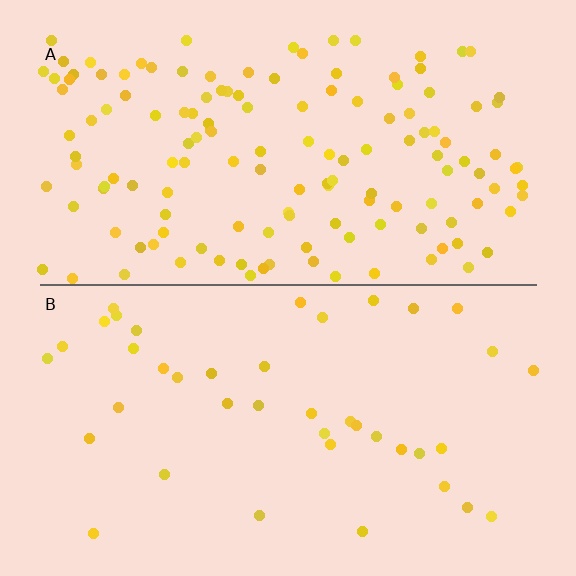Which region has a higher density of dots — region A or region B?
A (the top).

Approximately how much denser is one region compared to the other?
Approximately 3.5× — region A over region B.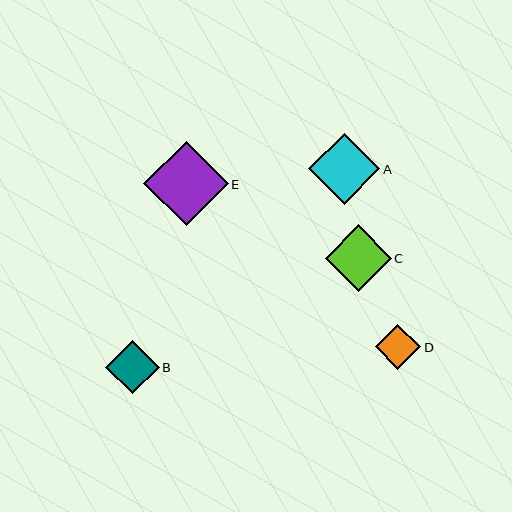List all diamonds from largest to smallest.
From largest to smallest: E, A, C, B, D.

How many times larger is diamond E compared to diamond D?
Diamond E is approximately 1.8 times the size of diamond D.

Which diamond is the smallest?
Diamond D is the smallest with a size of approximately 46 pixels.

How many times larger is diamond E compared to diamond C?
Diamond E is approximately 1.3 times the size of diamond C.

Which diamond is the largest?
Diamond E is the largest with a size of approximately 84 pixels.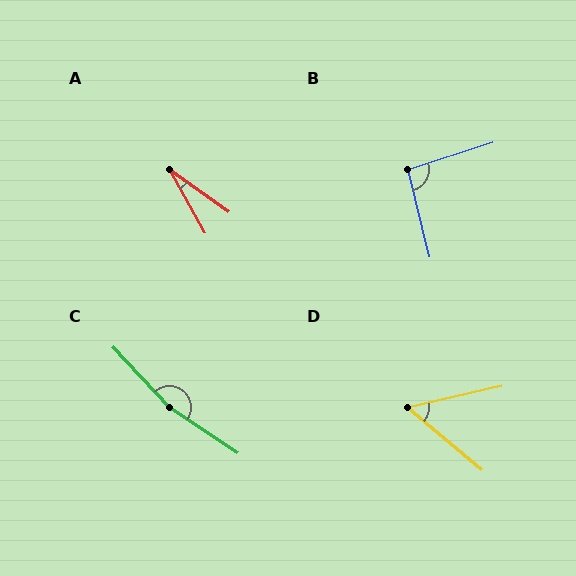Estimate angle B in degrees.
Approximately 94 degrees.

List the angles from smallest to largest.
A (25°), D (53°), B (94°), C (167°).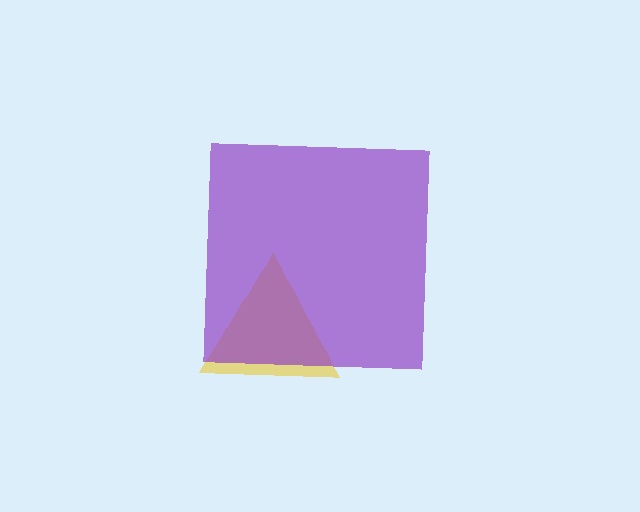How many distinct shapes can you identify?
There are 2 distinct shapes: a yellow triangle, a purple square.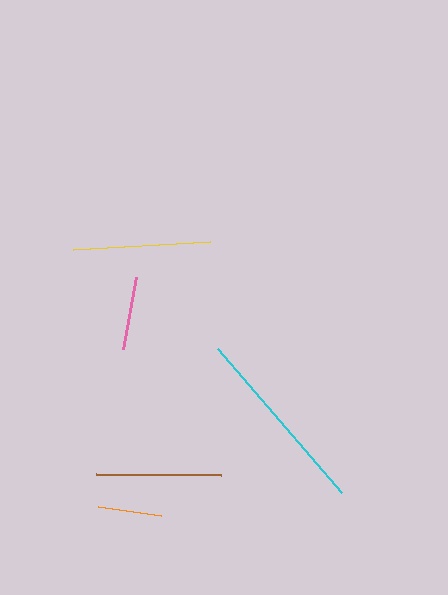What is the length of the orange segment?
The orange segment is approximately 64 pixels long.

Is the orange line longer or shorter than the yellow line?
The yellow line is longer than the orange line.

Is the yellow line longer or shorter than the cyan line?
The cyan line is longer than the yellow line.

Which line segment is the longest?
The cyan line is the longest at approximately 190 pixels.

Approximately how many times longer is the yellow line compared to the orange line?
The yellow line is approximately 2.1 times the length of the orange line.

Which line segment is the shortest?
The orange line is the shortest at approximately 64 pixels.